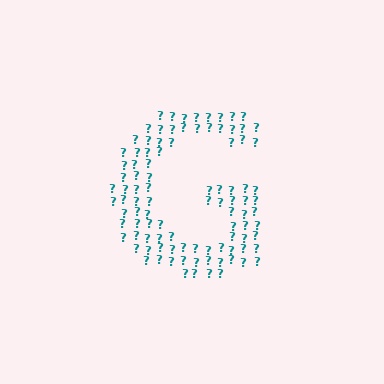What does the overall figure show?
The overall figure shows the letter G.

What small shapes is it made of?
It is made of small question marks.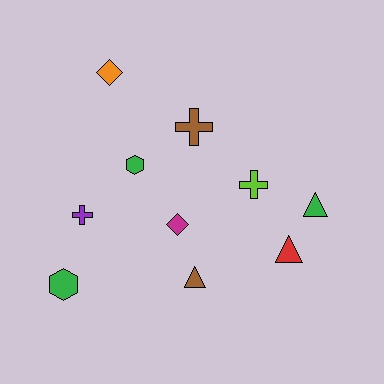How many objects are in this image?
There are 10 objects.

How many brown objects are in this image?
There are 2 brown objects.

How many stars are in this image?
There are no stars.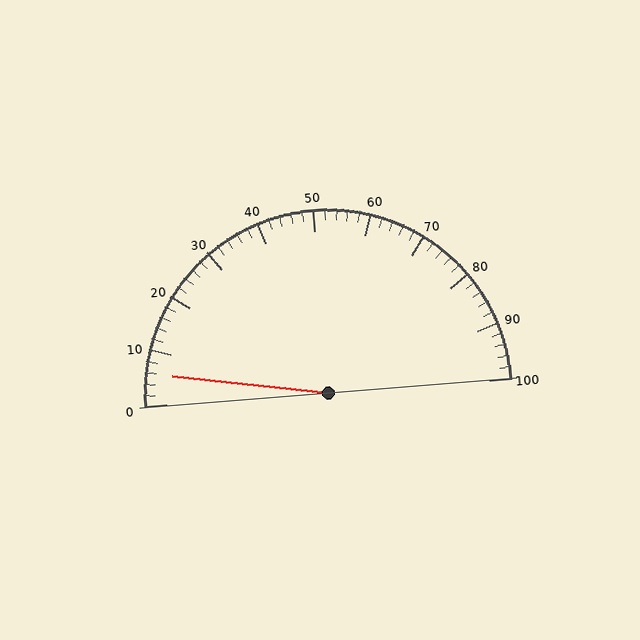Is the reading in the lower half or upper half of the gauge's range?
The reading is in the lower half of the range (0 to 100).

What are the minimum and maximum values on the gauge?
The gauge ranges from 0 to 100.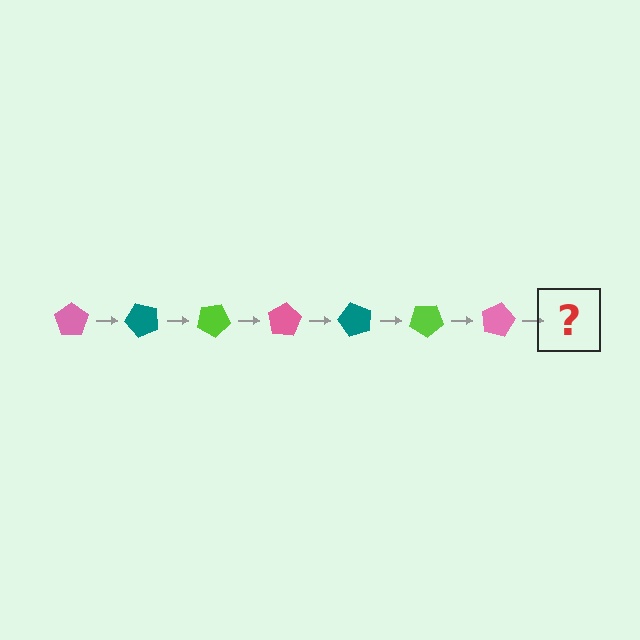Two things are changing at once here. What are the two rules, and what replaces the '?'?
The two rules are that it rotates 50 degrees each step and the color cycles through pink, teal, and lime. The '?' should be a teal pentagon, rotated 350 degrees from the start.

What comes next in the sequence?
The next element should be a teal pentagon, rotated 350 degrees from the start.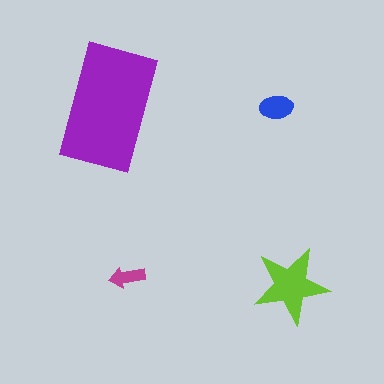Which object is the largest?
The purple rectangle.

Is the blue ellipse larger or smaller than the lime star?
Smaller.